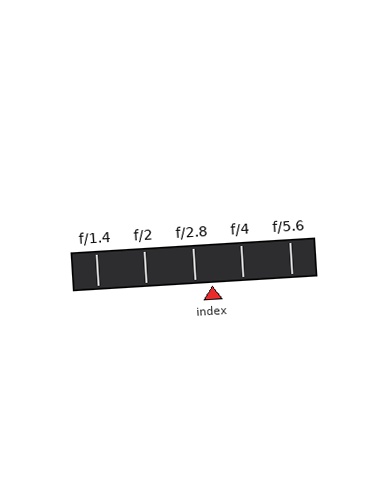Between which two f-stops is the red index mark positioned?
The index mark is between f/2.8 and f/4.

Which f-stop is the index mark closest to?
The index mark is closest to f/2.8.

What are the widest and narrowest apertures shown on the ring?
The widest aperture shown is f/1.4 and the narrowest is f/5.6.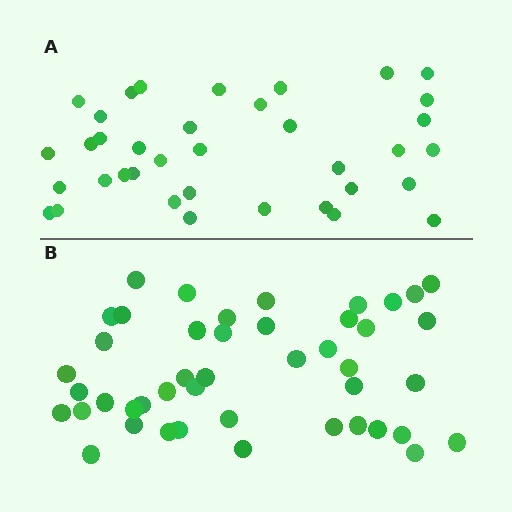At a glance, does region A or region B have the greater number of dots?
Region B (the bottom region) has more dots.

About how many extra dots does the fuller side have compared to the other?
Region B has roughly 8 or so more dots than region A.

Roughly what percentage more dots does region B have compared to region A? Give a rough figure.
About 20% more.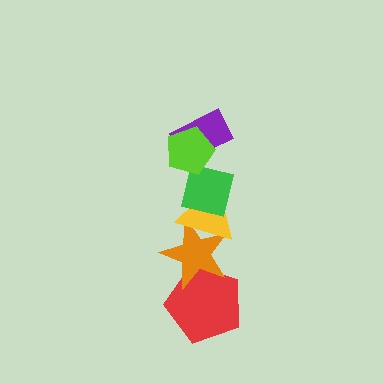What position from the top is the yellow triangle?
The yellow triangle is 4th from the top.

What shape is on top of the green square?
The purple rectangle is on top of the green square.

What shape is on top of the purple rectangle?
The lime pentagon is on top of the purple rectangle.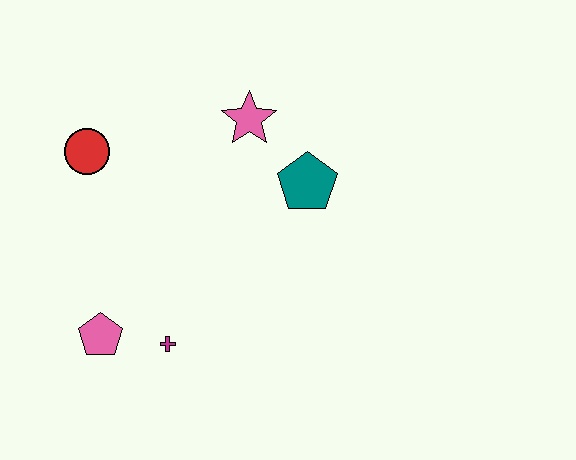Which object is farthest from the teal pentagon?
The pink pentagon is farthest from the teal pentagon.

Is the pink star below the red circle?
No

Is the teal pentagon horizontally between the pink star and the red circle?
No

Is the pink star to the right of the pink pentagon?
Yes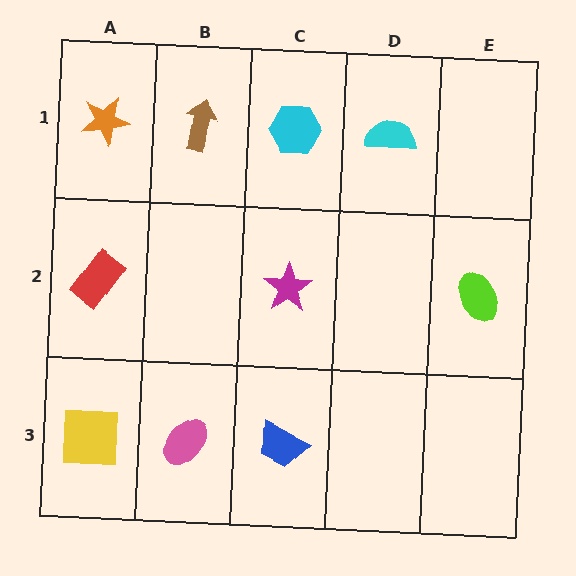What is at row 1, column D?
A cyan semicircle.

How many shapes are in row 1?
4 shapes.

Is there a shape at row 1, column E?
No, that cell is empty.